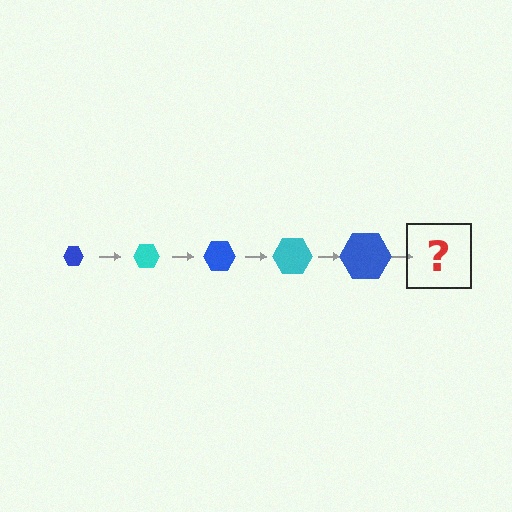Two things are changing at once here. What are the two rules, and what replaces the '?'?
The two rules are that the hexagon grows larger each step and the color cycles through blue and cyan. The '?' should be a cyan hexagon, larger than the previous one.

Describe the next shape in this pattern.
It should be a cyan hexagon, larger than the previous one.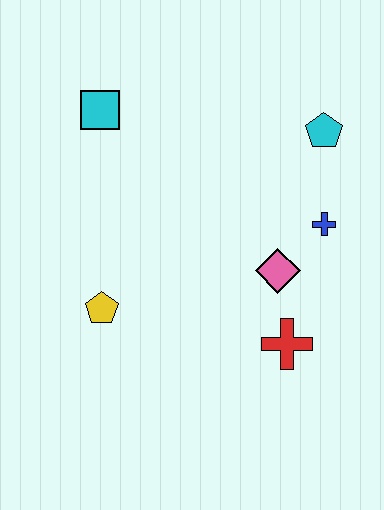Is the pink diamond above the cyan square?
No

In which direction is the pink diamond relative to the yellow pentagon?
The pink diamond is to the right of the yellow pentagon.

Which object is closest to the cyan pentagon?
The blue cross is closest to the cyan pentagon.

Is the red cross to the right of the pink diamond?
Yes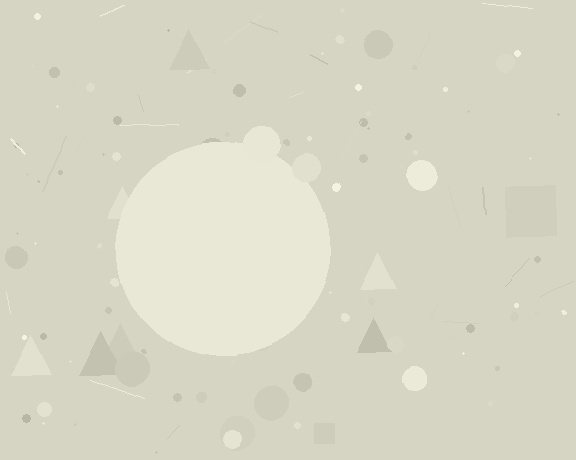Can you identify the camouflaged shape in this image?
The camouflaged shape is a circle.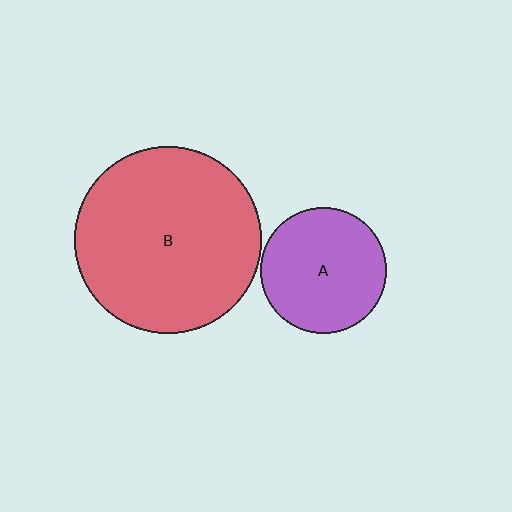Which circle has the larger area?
Circle B (red).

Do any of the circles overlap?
No, none of the circles overlap.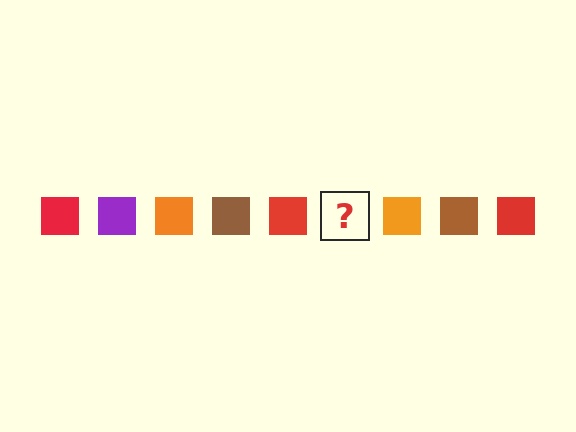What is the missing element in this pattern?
The missing element is a purple square.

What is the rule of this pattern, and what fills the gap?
The rule is that the pattern cycles through red, purple, orange, brown squares. The gap should be filled with a purple square.